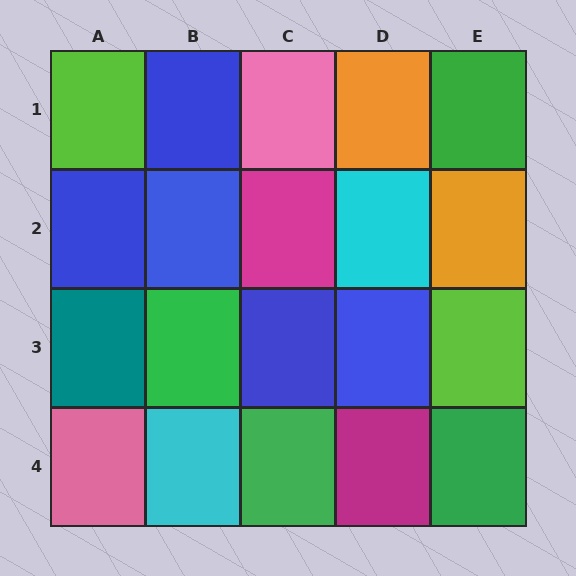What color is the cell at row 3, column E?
Lime.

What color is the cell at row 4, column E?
Green.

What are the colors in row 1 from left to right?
Lime, blue, pink, orange, green.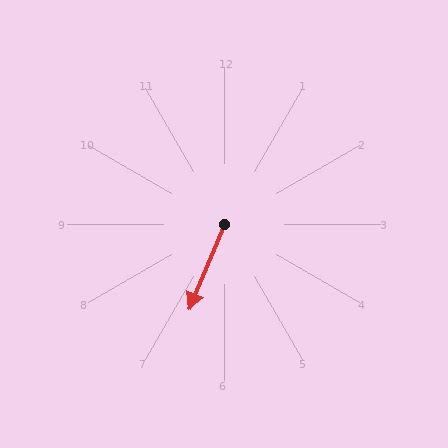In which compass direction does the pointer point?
Southwest.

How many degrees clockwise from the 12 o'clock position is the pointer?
Approximately 203 degrees.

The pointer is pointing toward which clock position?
Roughly 7 o'clock.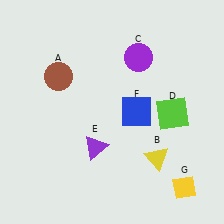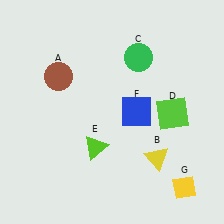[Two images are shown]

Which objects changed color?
C changed from purple to green. E changed from purple to lime.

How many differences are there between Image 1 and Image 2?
There are 2 differences between the two images.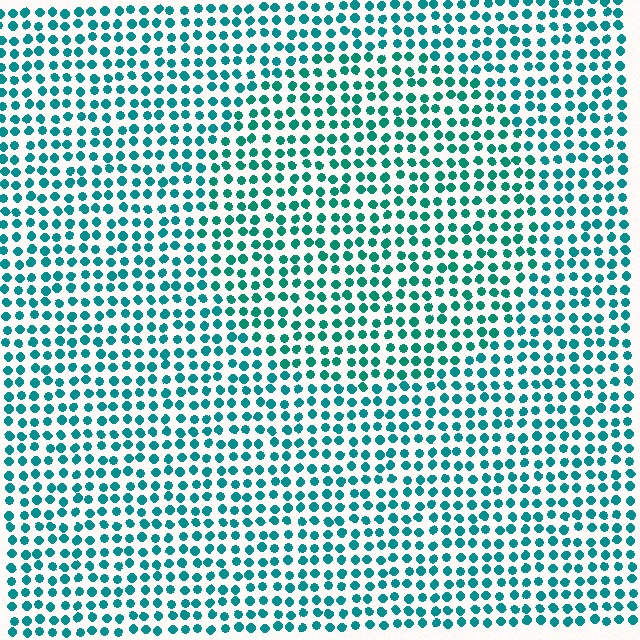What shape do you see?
I see a circle.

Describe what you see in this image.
The image is filled with small teal elements in a uniform arrangement. A circle-shaped region is visible where the elements are tinted to a slightly different hue, forming a subtle color boundary.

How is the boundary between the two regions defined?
The boundary is defined purely by a slight shift in hue (about 14 degrees). Spacing, size, and orientation are identical on both sides.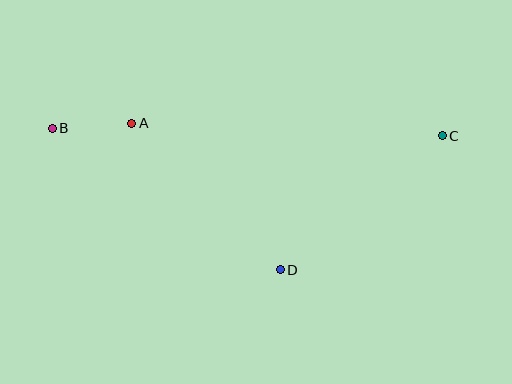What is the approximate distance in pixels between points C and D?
The distance between C and D is approximately 210 pixels.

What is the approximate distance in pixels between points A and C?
The distance between A and C is approximately 311 pixels.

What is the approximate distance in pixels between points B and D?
The distance between B and D is approximately 269 pixels.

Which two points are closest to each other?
Points A and B are closest to each other.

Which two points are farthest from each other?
Points B and C are farthest from each other.